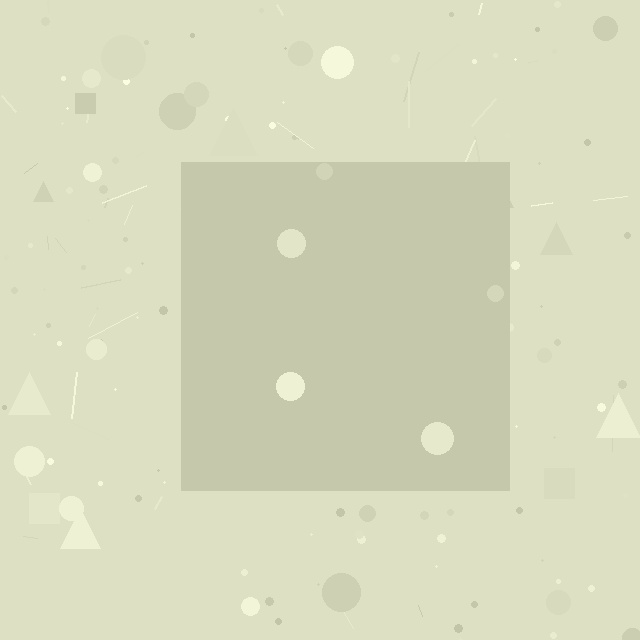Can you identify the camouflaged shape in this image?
The camouflaged shape is a square.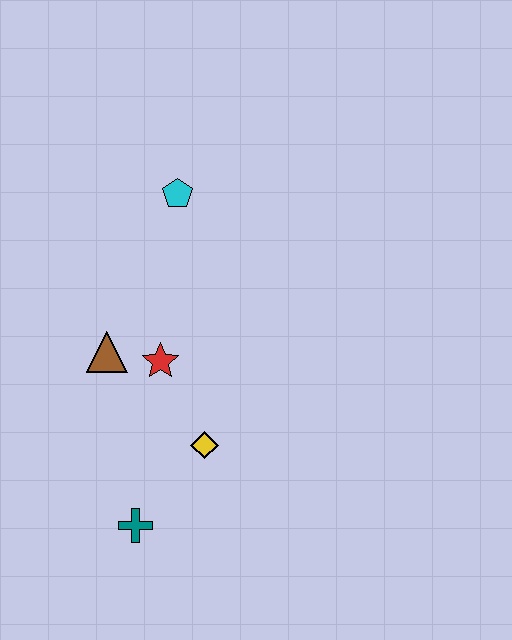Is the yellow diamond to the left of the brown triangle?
No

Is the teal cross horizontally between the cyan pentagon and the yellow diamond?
No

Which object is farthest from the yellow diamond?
The cyan pentagon is farthest from the yellow diamond.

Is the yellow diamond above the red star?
No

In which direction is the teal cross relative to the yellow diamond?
The teal cross is below the yellow diamond.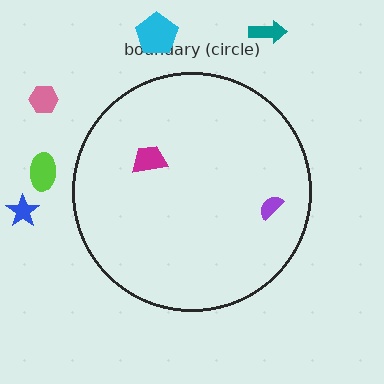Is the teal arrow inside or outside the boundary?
Outside.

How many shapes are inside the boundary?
2 inside, 5 outside.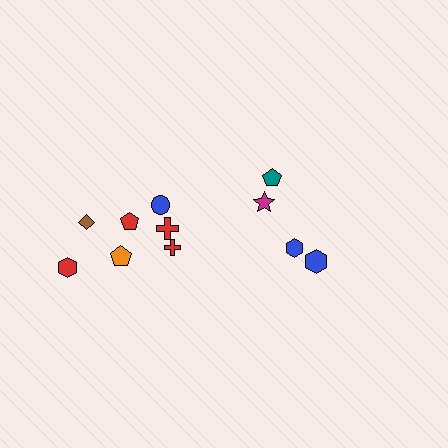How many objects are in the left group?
There are 7 objects.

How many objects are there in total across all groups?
There are 11 objects.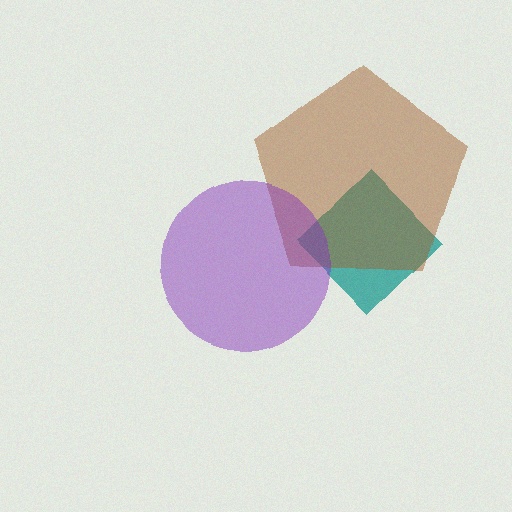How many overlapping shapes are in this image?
There are 3 overlapping shapes in the image.